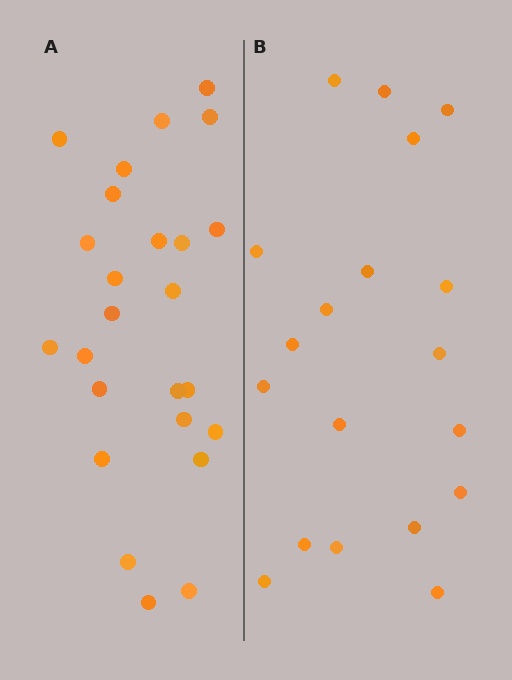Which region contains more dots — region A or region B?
Region A (the left region) has more dots.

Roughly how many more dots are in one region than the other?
Region A has about 6 more dots than region B.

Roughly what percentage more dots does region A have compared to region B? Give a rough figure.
About 30% more.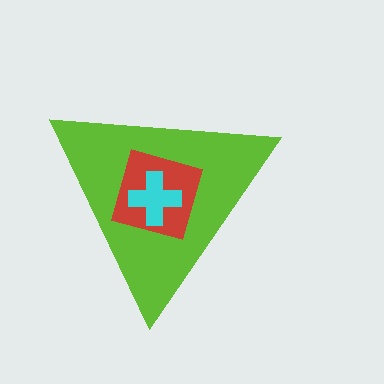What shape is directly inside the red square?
The cyan cross.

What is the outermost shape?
The lime triangle.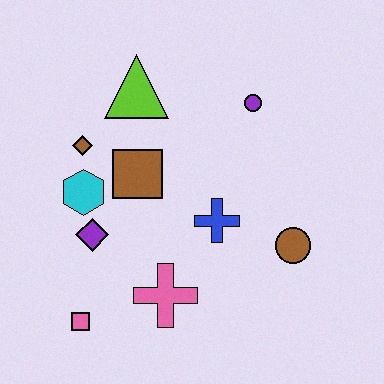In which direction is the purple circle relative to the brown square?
The purple circle is to the right of the brown square.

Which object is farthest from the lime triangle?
The pink square is farthest from the lime triangle.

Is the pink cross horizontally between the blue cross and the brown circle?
No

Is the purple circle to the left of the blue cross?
No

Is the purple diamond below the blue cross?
Yes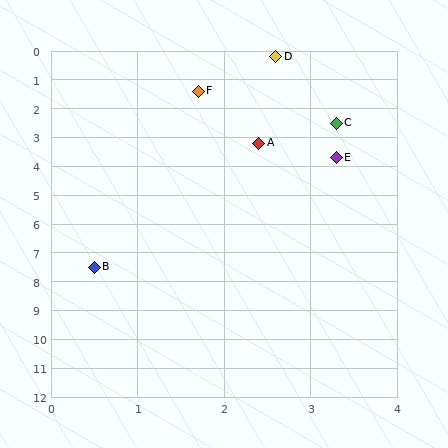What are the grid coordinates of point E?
Point E is at approximately (3.3, 3.7).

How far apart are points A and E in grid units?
Points A and E are about 1.0 grid units apart.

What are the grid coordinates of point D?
Point D is at approximately (2.6, 0.2).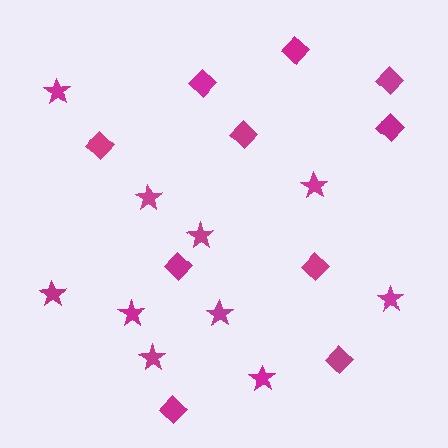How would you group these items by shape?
There are 2 groups: one group of stars (10) and one group of diamonds (10).